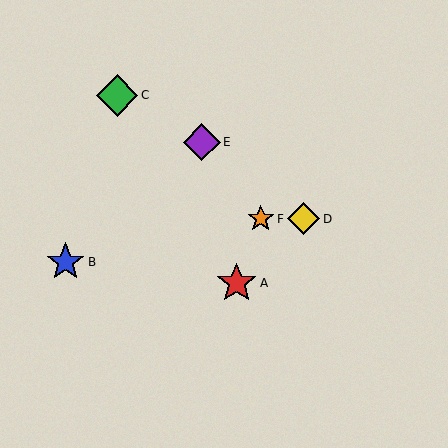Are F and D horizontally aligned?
Yes, both are at y≈219.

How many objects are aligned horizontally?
2 objects (D, F) are aligned horizontally.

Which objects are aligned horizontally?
Objects D, F are aligned horizontally.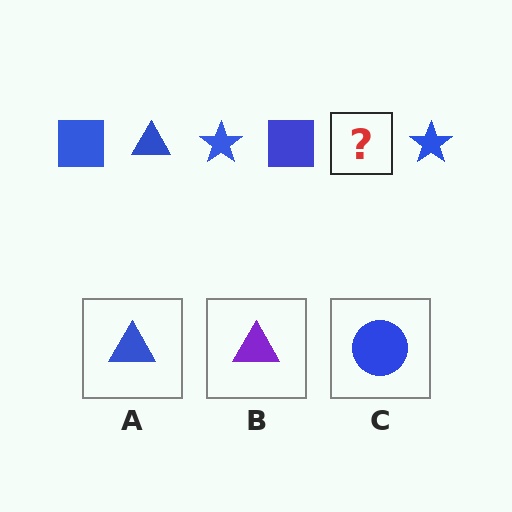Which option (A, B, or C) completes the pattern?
A.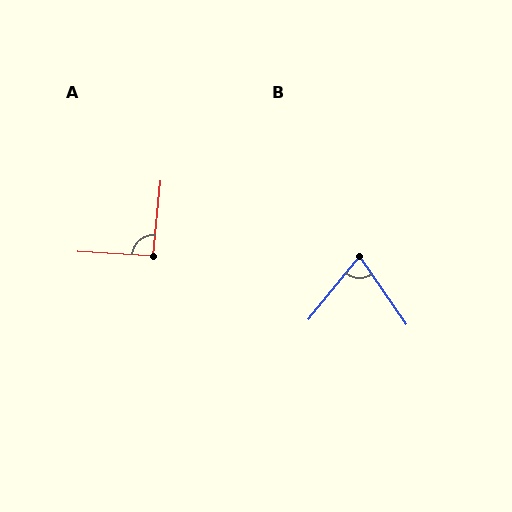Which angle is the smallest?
B, at approximately 74 degrees.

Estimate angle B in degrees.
Approximately 74 degrees.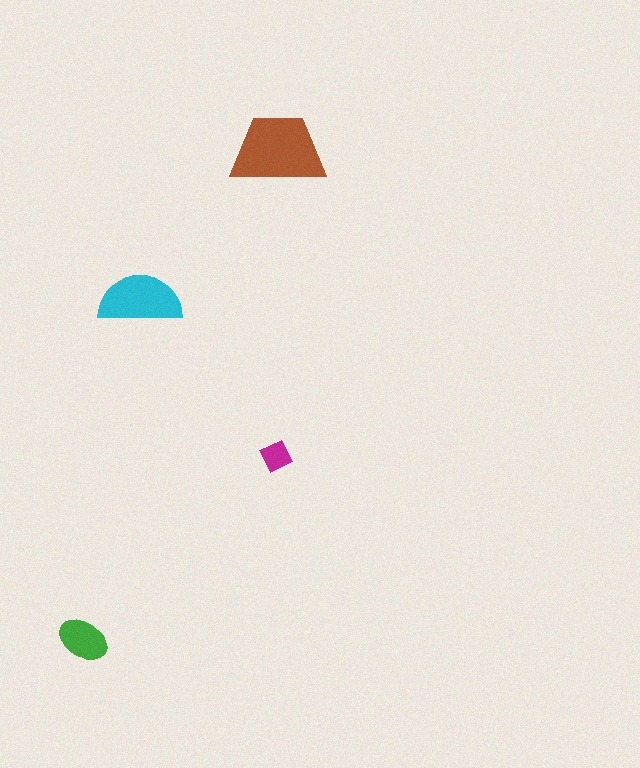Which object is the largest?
The brown trapezoid.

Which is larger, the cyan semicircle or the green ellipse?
The cyan semicircle.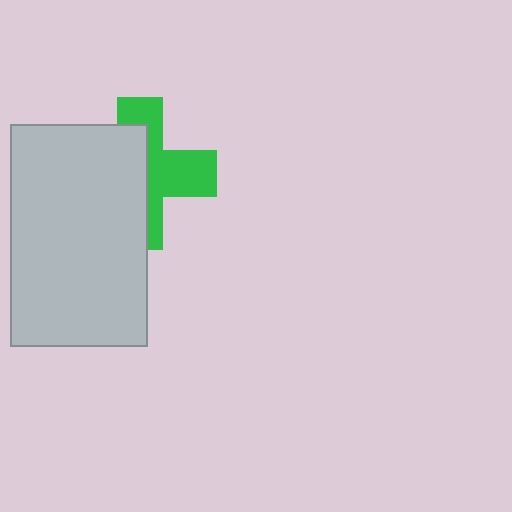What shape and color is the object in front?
The object in front is a light gray rectangle.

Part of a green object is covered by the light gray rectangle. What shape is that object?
It is a cross.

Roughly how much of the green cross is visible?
About half of it is visible (roughly 48%).